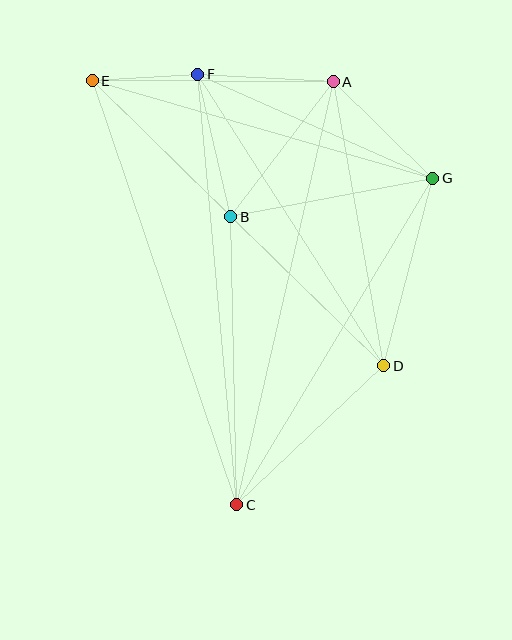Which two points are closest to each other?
Points E and F are closest to each other.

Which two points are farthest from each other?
Points C and E are farthest from each other.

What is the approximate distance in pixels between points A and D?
The distance between A and D is approximately 289 pixels.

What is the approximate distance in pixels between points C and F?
The distance between C and F is approximately 432 pixels.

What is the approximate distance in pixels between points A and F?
The distance between A and F is approximately 136 pixels.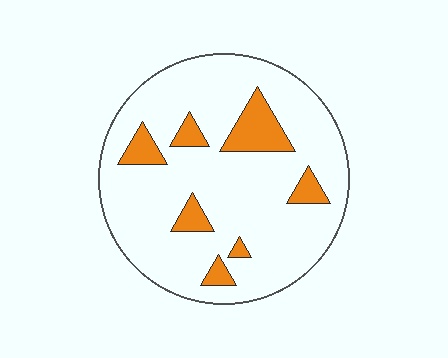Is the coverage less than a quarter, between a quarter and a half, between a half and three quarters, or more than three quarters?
Less than a quarter.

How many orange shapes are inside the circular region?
7.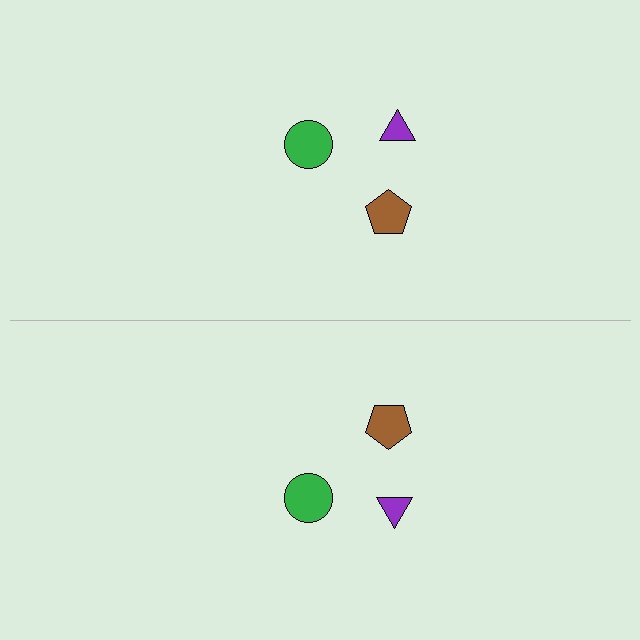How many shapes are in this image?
There are 6 shapes in this image.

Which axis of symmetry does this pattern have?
The pattern has a horizontal axis of symmetry running through the center of the image.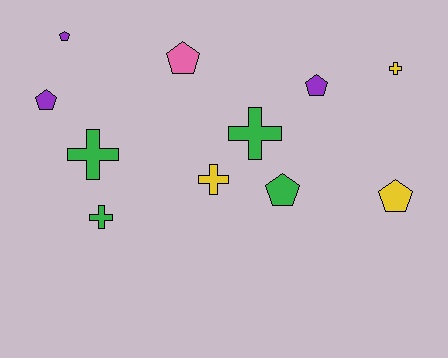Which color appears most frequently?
Green, with 4 objects.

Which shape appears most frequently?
Pentagon, with 6 objects.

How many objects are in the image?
There are 11 objects.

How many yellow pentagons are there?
There is 1 yellow pentagon.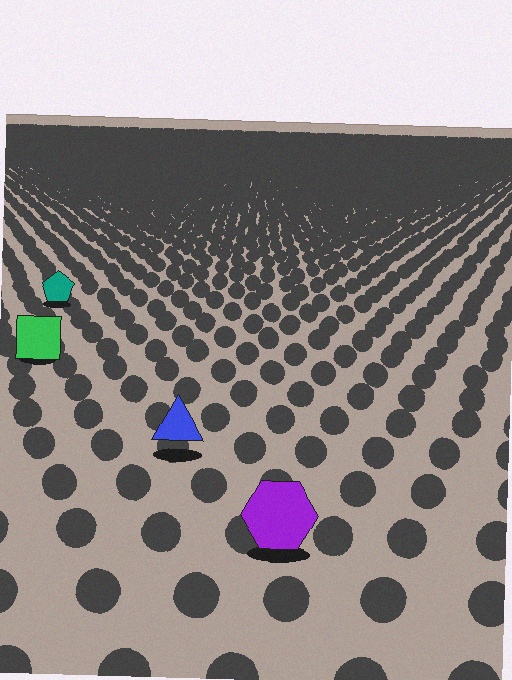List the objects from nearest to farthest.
From nearest to farthest: the purple hexagon, the blue triangle, the green square, the teal pentagon.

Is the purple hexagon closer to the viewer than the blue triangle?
Yes. The purple hexagon is closer — you can tell from the texture gradient: the ground texture is coarser near it.